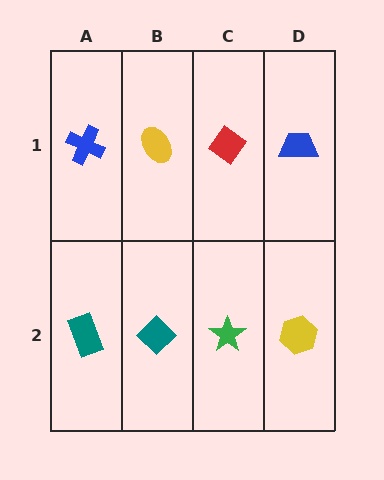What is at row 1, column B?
A yellow ellipse.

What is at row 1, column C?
A red diamond.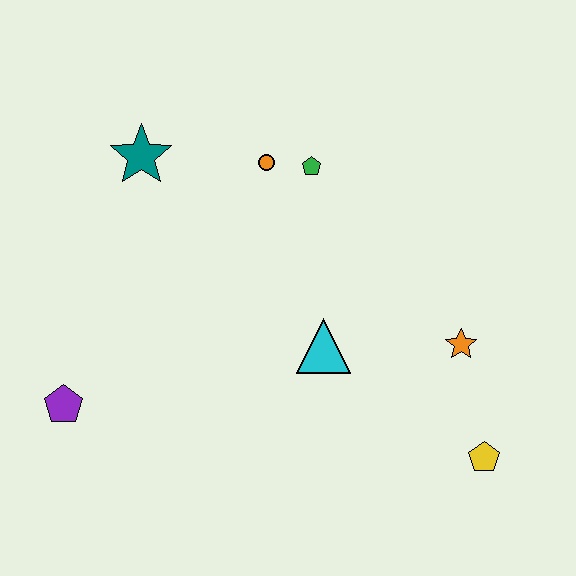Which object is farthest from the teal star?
The yellow pentagon is farthest from the teal star.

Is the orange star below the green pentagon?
Yes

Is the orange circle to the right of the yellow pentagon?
No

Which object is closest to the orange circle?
The green pentagon is closest to the orange circle.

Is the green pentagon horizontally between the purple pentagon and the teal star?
No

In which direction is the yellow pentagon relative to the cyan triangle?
The yellow pentagon is to the right of the cyan triangle.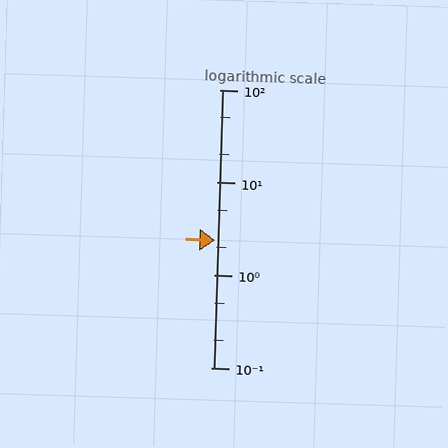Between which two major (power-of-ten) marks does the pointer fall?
The pointer is between 1 and 10.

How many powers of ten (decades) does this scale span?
The scale spans 3 decades, from 0.1 to 100.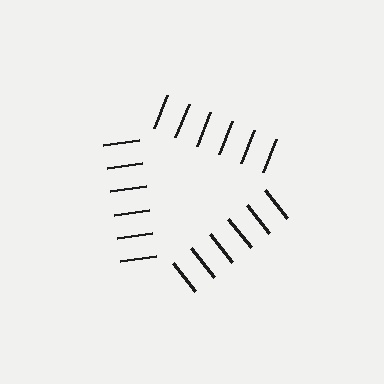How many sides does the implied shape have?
3 sides — the line-ends trace a triangle.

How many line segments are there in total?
18 — 6 along each of the 3 edges.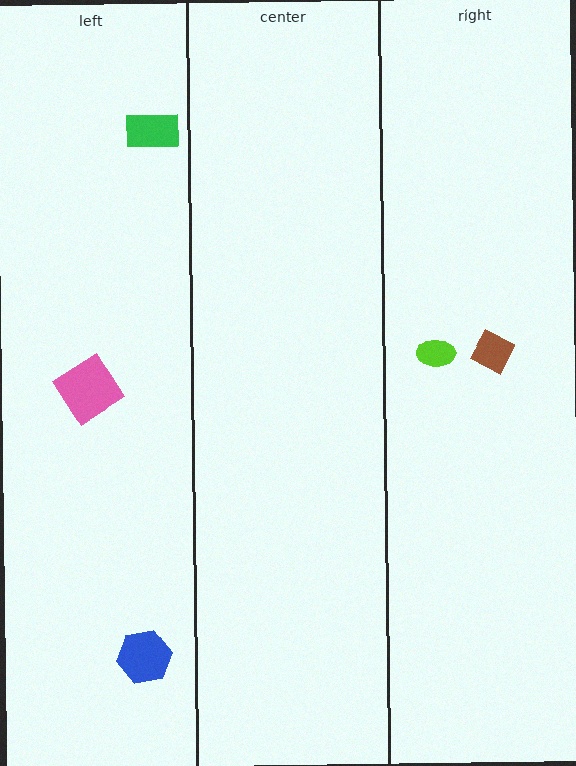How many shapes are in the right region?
2.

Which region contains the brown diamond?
The right region.